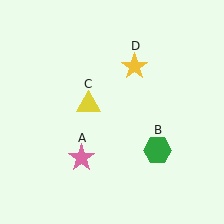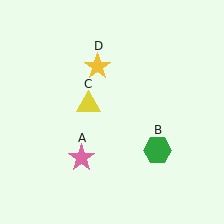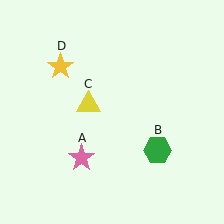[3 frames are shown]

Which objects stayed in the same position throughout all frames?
Pink star (object A) and green hexagon (object B) and yellow triangle (object C) remained stationary.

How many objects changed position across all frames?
1 object changed position: yellow star (object D).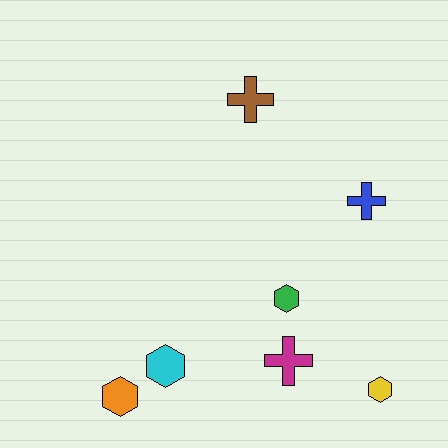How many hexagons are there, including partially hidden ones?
There are 4 hexagons.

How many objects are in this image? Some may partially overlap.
There are 7 objects.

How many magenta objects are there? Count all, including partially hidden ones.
There is 1 magenta object.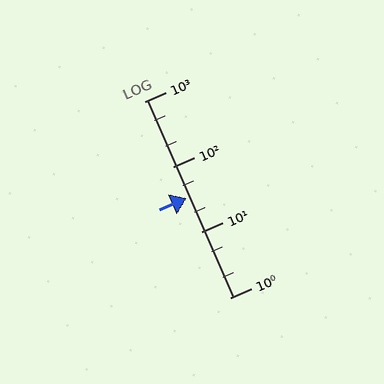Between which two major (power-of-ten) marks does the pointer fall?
The pointer is between 10 and 100.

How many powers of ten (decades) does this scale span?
The scale spans 3 decades, from 1 to 1000.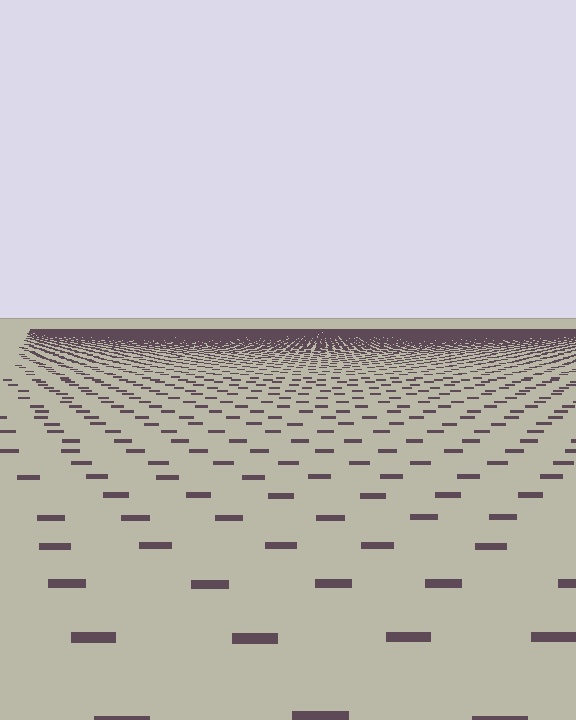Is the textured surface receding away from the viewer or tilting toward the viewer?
The surface is receding away from the viewer. Texture elements get smaller and denser toward the top.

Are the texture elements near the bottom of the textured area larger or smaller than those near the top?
Larger. Near the bottom, elements are closer to the viewer and appear at a bigger on-screen size.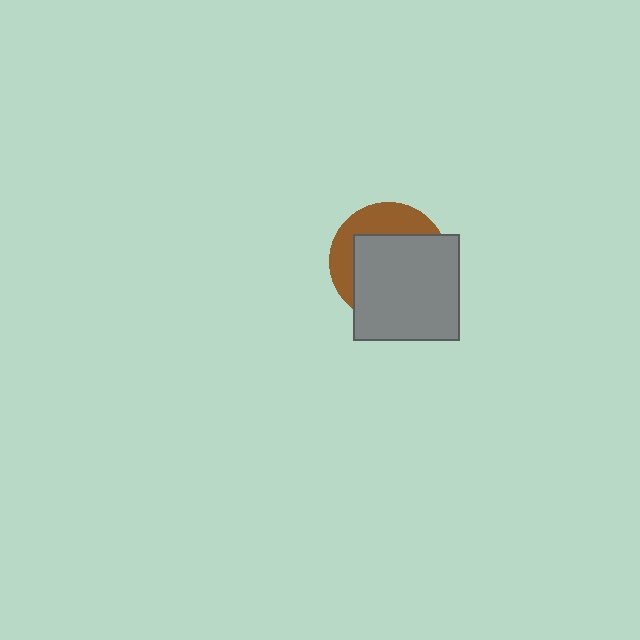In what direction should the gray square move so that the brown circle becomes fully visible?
The gray square should move toward the lower-right. That is the shortest direction to clear the overlap and leave the brown circle fully visible.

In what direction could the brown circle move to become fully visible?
The brown circle could move toward the upper-left. That would shift it out from behind the gray square entirely.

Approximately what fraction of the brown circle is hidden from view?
Roughly 66% of the brown circle is hidden behind the gray square.